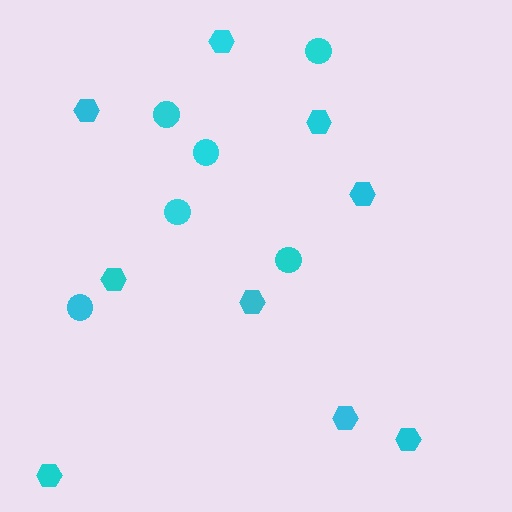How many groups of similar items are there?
There are 2 groups: one group of circles (6) and one group of hexagons (9).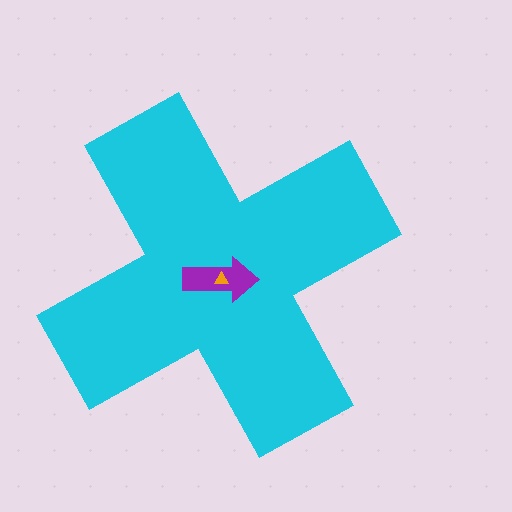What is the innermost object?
The orange triangle.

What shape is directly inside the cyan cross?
The purple arrow.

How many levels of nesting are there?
3.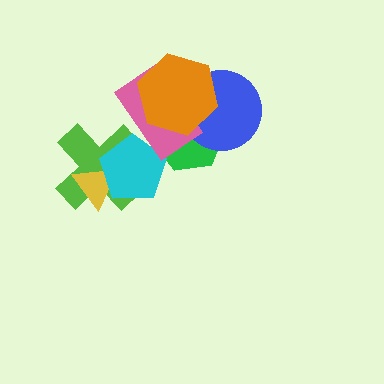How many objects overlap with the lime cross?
2 objects overlap with the lime cross.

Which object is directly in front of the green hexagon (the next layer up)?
The cyan pentagon is directly in front of the green hexagon.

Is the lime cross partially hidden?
Yes, it is partially covered by another shape.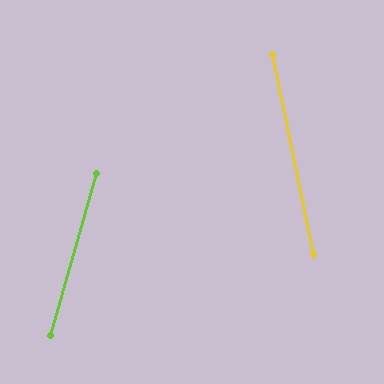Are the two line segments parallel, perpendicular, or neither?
Neither parallel nor perpendicular — they differ by about 27°.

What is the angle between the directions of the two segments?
Approximately 27 degrees.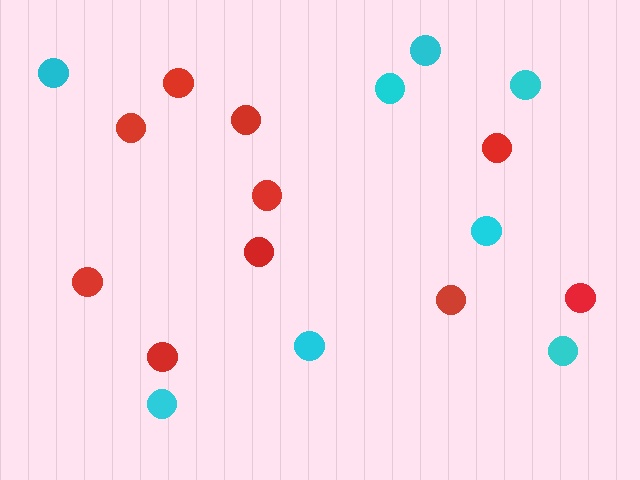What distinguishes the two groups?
There are 2 groups: one group of red circles (10) and one group of cyan circles (8).